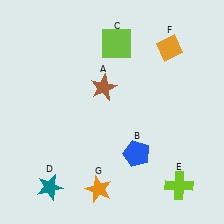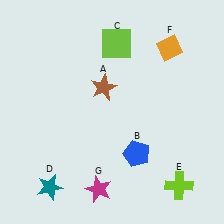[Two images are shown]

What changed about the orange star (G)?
In Image 1, G is orange. In Image 2, it changed to magenta.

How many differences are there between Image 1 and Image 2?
There is 1 difference between the two images.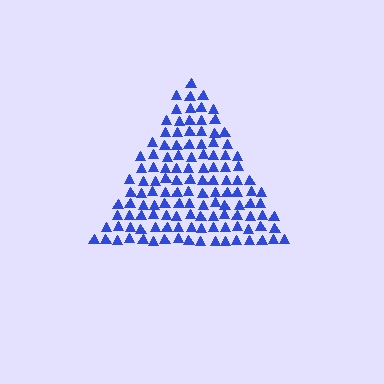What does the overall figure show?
The overall figure shows a triangle.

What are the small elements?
The small elements are triangles.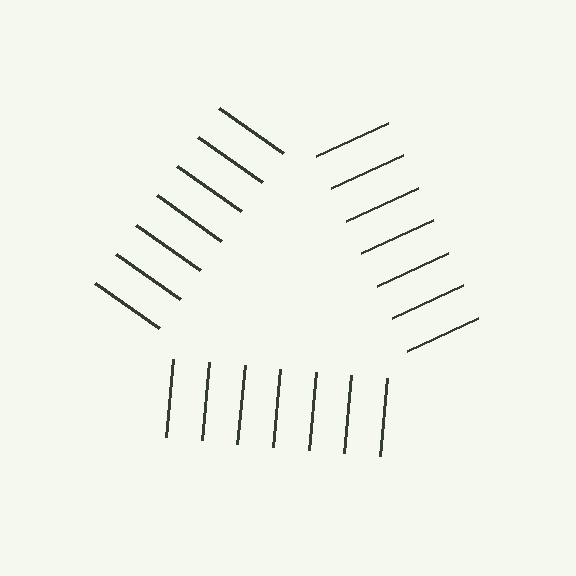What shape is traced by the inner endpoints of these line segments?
An illusory triangle — the line segments terminate on its edges but no continuous stroke is drawn.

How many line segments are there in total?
21 — 7 along each of the 3 edges.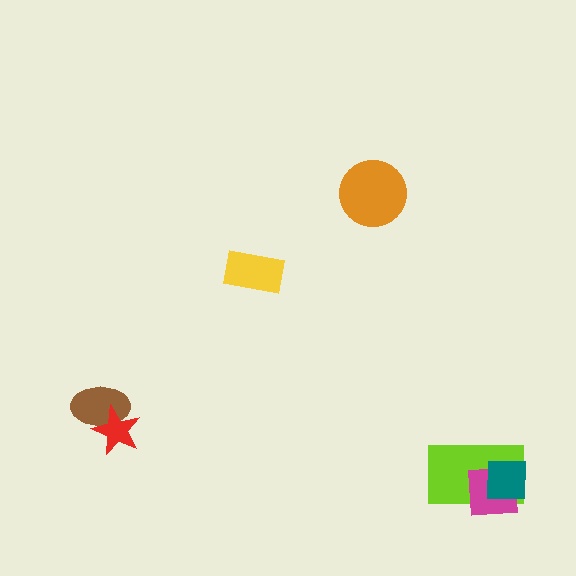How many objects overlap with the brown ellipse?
1 object overlaps with the brown ellipse.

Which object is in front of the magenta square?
The teal square is in front of the magenta square.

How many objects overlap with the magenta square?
2 objects overlap with the magenta square.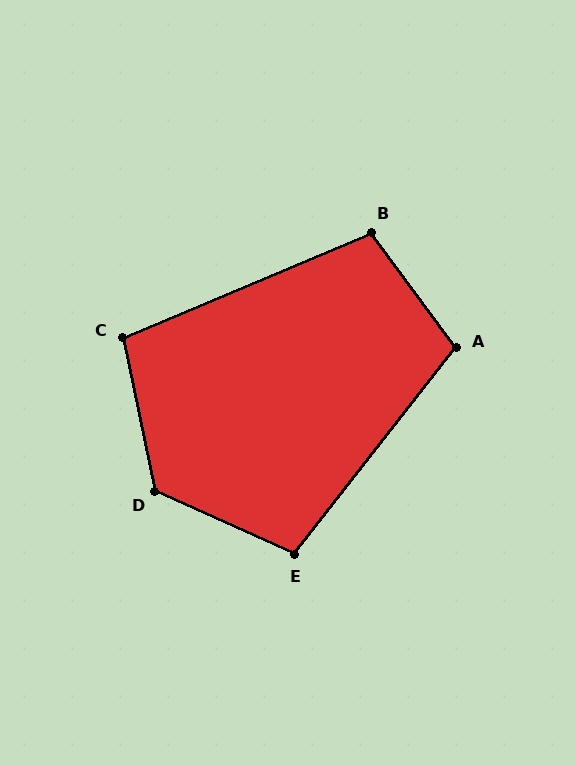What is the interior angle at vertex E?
Approximately 104 degrees (obtuse).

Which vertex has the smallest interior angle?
C, at approximately 101 degrees.